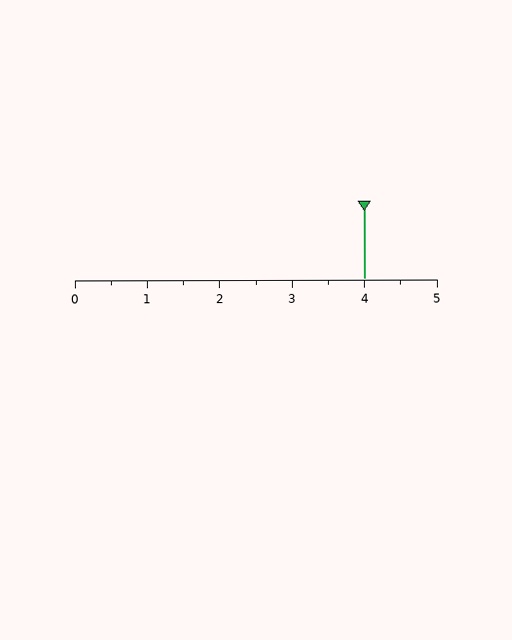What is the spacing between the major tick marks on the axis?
The major ticks are spaced 1 apart.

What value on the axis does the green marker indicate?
The marker indicates approximately 4.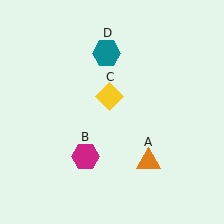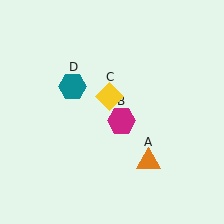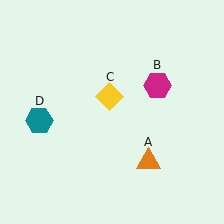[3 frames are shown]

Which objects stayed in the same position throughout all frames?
Orange triangle (object A) and yellow diamond (object C) remained stationary.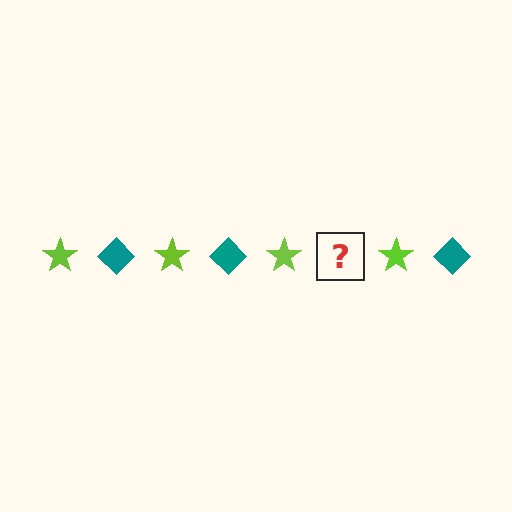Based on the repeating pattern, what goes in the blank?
The blank should be a teal diamond.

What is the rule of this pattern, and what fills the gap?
The rule is that the pattern alternates between lime star and teal diamond. The gap should be filled with a teal diamond.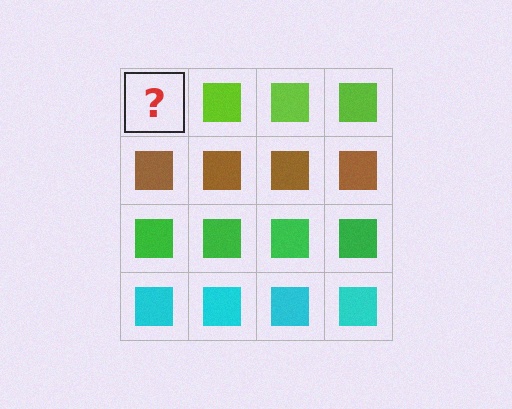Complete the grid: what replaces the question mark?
The question mark should be replaced with a lime square.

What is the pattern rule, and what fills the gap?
The rule is that each row has a consistent color. The gap should be filled with a lime square.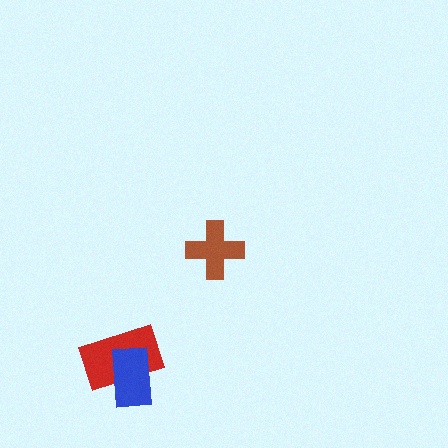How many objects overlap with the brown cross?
0 objects overlap with the brown cross.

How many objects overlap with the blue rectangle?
1 object overlaps with the blue rectangle.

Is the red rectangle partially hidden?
Yes, it is partially covered by another shape.